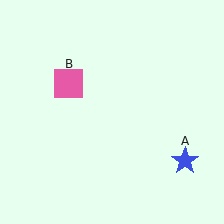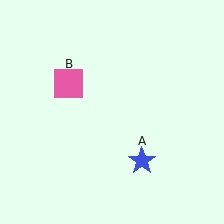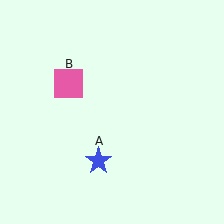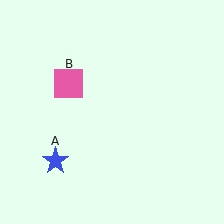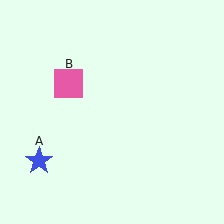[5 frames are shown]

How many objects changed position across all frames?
1 object changed position: blue star (object A).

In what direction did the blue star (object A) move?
The blue star (object A) moved left.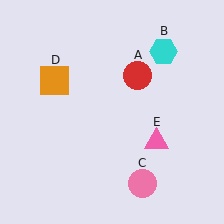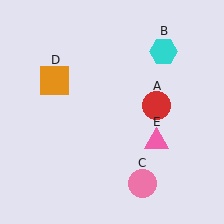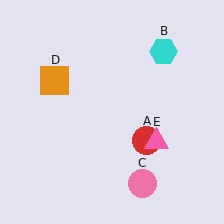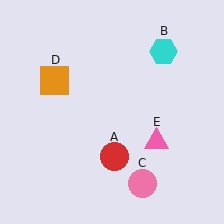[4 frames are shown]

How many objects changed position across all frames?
1 object changed position: red circle (object A).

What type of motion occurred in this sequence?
The red circle (object A) rotated clockwise around the center of the scene.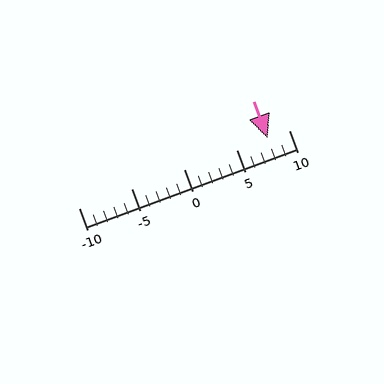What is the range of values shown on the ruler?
The ruler shows values from -10 to 10.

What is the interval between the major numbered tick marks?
The major tick marks are spaced 5 units apart.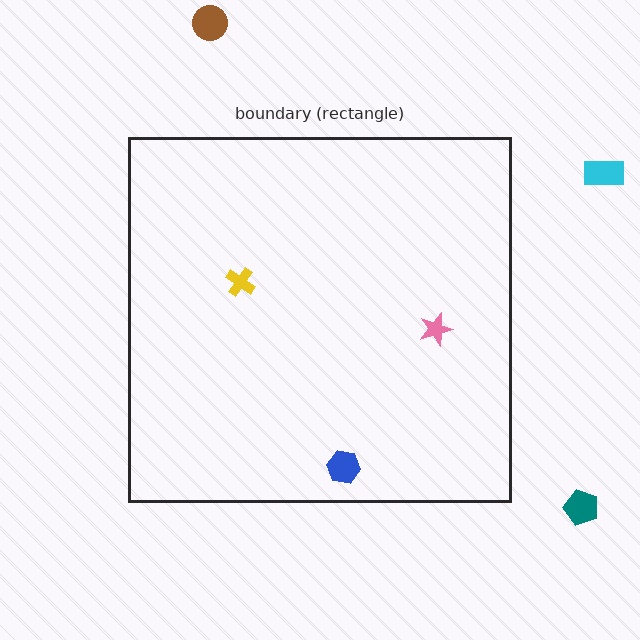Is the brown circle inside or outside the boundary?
Outside.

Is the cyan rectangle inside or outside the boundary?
Outside.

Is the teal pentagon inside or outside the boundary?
Outside.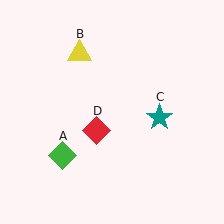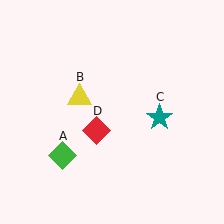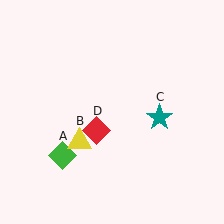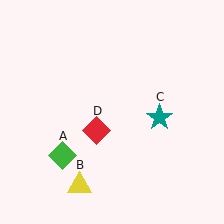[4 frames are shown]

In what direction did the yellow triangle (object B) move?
The yellow triangle (object B) moved down.